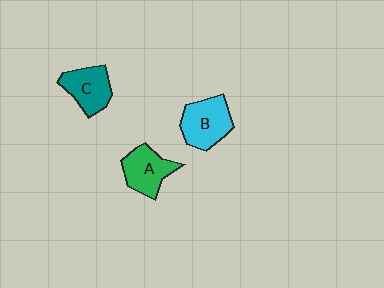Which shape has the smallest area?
Shape C (teal).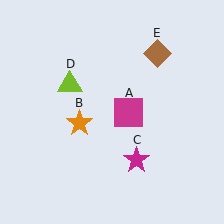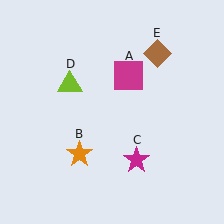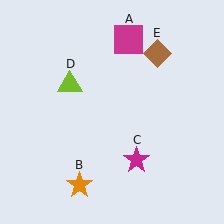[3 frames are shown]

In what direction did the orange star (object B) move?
The orange star (object B) moved down.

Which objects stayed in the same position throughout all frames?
Magenta star (object C) and lime triangle (object D) and brown diamond (object E) remained stationary.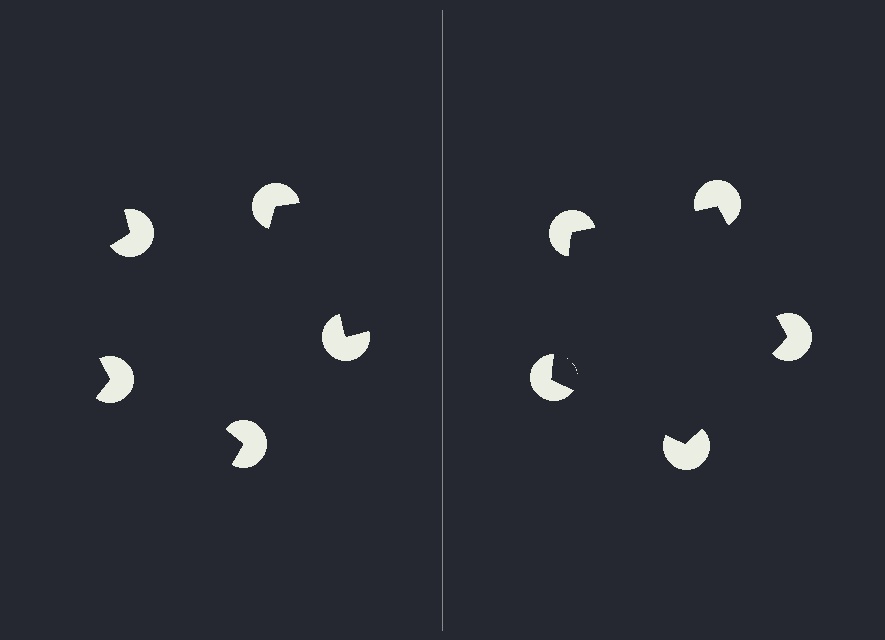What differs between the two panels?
The pac-man discs are positioned identically on both sides; only the wedge orientations differ. On the right they align to a pentagon; on the left they are misaligned.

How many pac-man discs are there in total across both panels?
10 — 5 on each side.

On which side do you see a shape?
An illusory pentagon appears on the right side. On the left side the wedge cuts are rotated, so no coherent shape forms.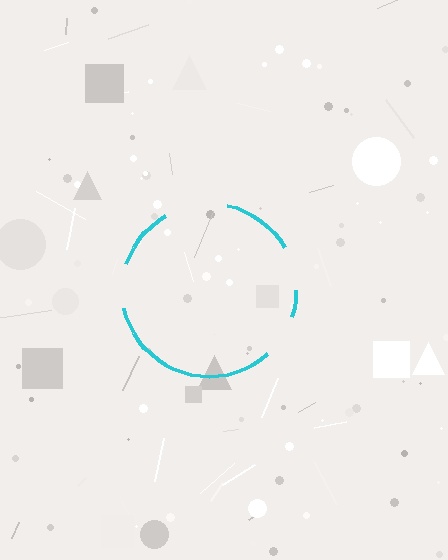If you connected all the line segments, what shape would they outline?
They would outline a circle.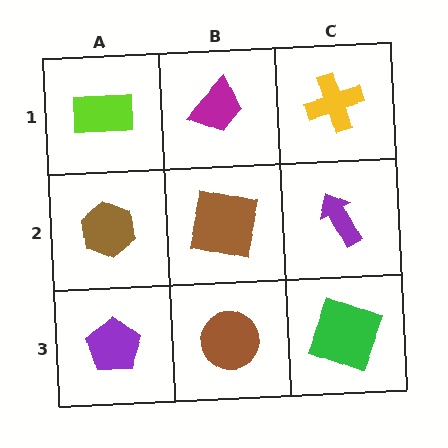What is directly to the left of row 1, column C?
A magenta trapezoid.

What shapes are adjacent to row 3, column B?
A brown square (row 2, column B), a purple pentagon (row 3, column A), a green square (row 3, column C).